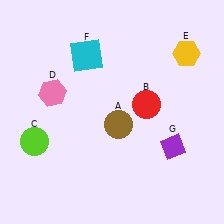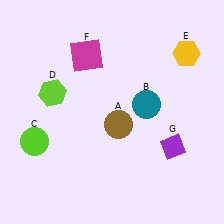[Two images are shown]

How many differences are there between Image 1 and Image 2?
There are 3 differences between the two images.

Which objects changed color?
B changed from red to teal. D changed from pink to lime. F changed from cyan to magenta.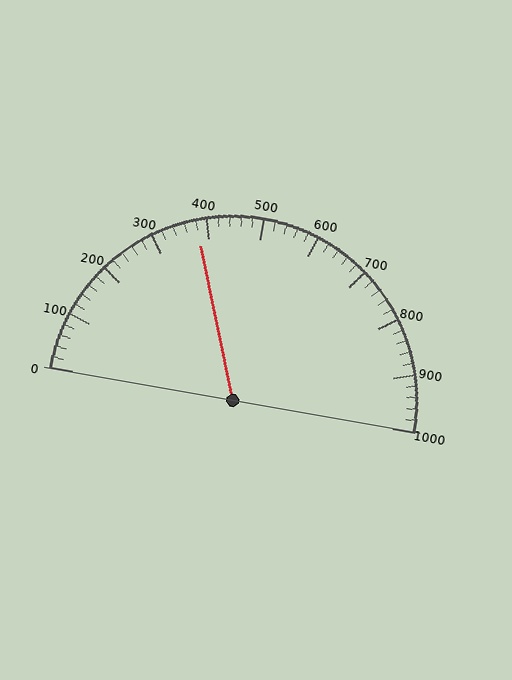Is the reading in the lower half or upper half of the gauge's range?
The reading is in the lower half of the range (0 to 1000).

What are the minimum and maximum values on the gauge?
The gauge ranges from 0 to 1000.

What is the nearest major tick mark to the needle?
The nearest major tick mark is 400.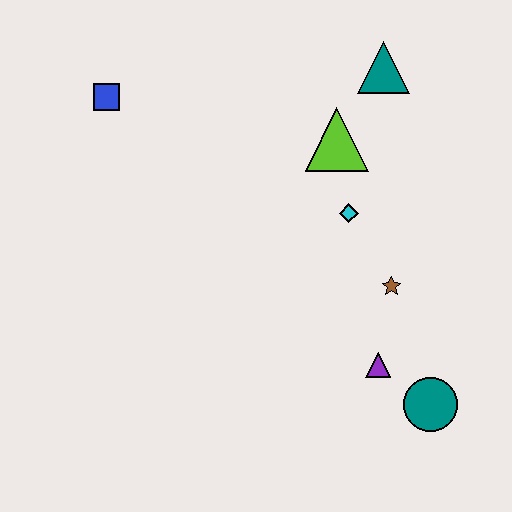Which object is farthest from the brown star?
The blue square is farthest from the brown star.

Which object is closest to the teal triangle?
The lime triangle is closest to the teal triangle.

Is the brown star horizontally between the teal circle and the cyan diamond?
Yes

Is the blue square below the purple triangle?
No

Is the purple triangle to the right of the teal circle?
No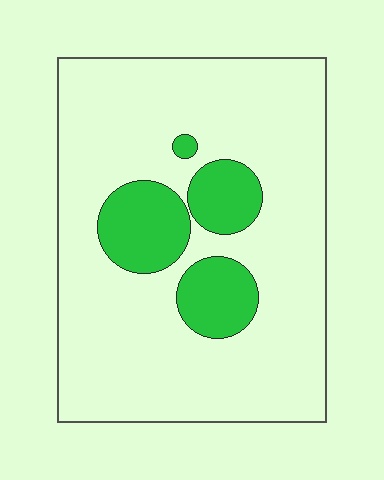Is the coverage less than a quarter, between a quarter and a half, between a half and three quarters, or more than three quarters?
Less than a quarter.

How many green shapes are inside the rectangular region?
4.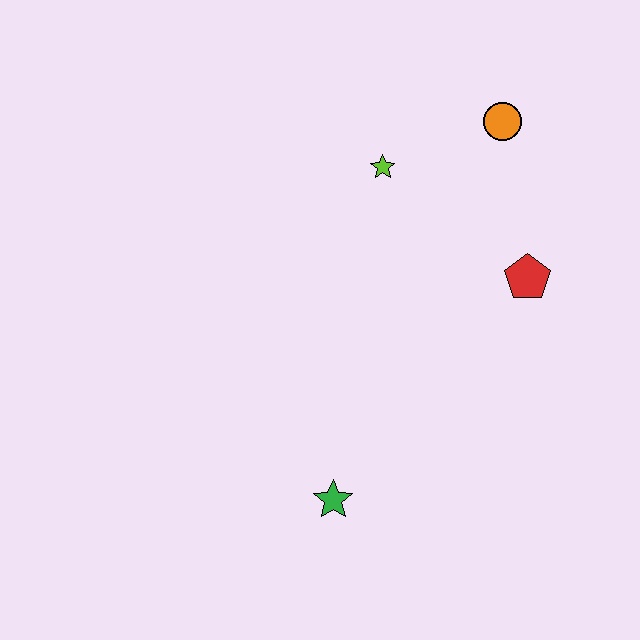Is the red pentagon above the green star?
Yes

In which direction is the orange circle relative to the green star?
The orange circle is above the green star.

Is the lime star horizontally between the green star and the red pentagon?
Yes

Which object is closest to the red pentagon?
The orange circle is closest to the red pentagon.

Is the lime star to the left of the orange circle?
Yes